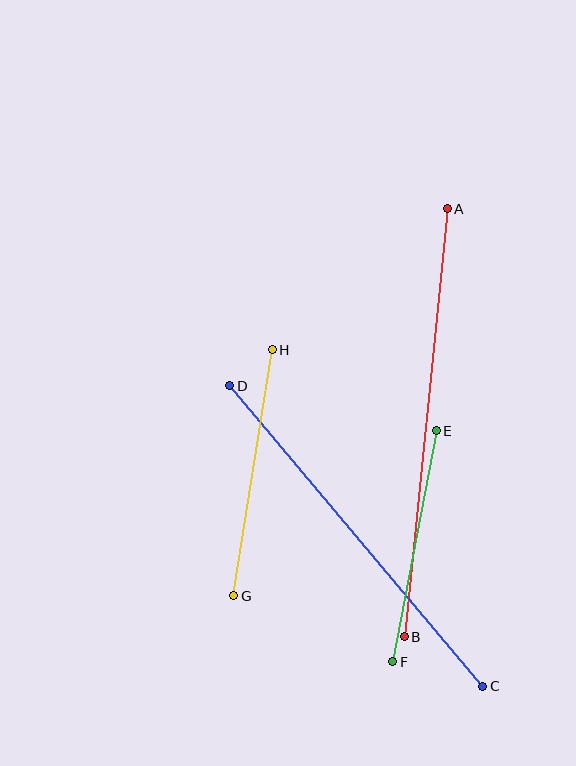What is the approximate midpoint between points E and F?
The midpoint is at approximately (415, 546) pixels.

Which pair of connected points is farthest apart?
Points A and B are farthest apart.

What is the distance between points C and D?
The distance is approximately 393 pixels.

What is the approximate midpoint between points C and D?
The midpoint is at approximately (356, 536) pixels.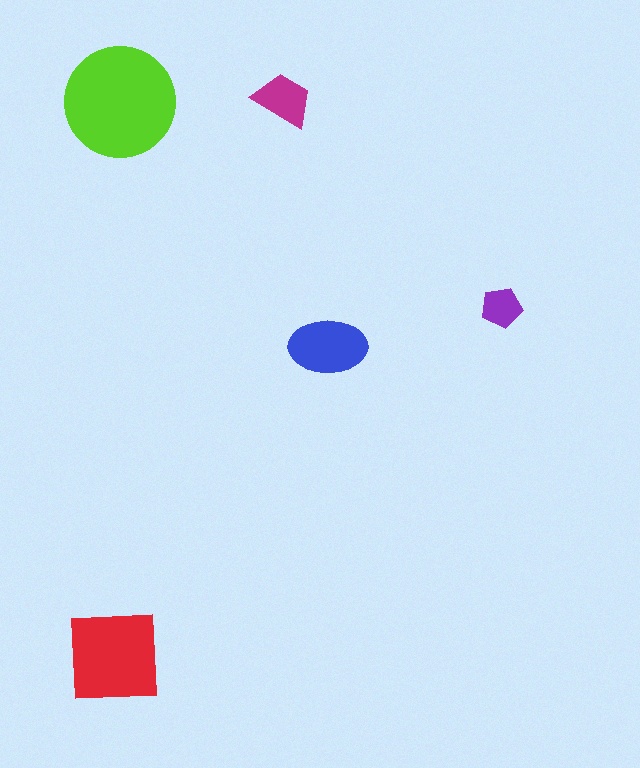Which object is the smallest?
The purple pentagon.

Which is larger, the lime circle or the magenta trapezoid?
The lime circle.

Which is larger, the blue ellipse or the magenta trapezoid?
The blue ellipse.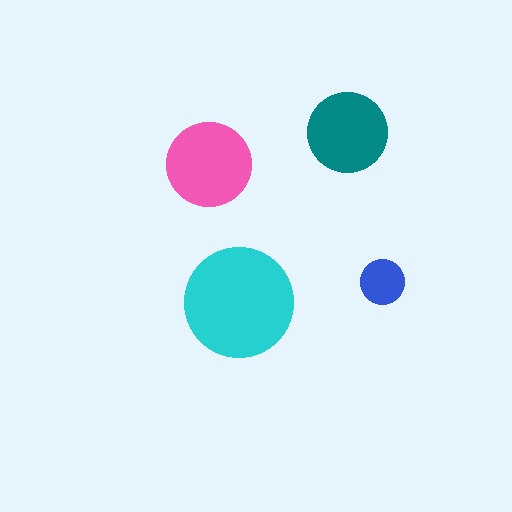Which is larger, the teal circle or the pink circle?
The pink one.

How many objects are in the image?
There are 4 objects in the image.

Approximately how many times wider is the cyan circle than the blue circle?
About 2.5 times wider.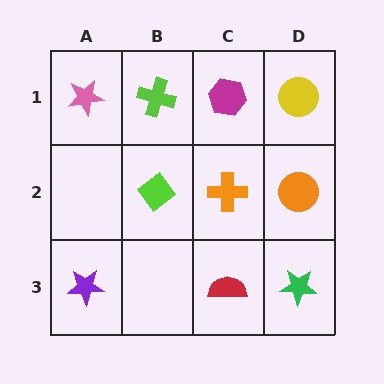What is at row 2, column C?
An orange cross.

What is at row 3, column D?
A green star.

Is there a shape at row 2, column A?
No, that cell is empty.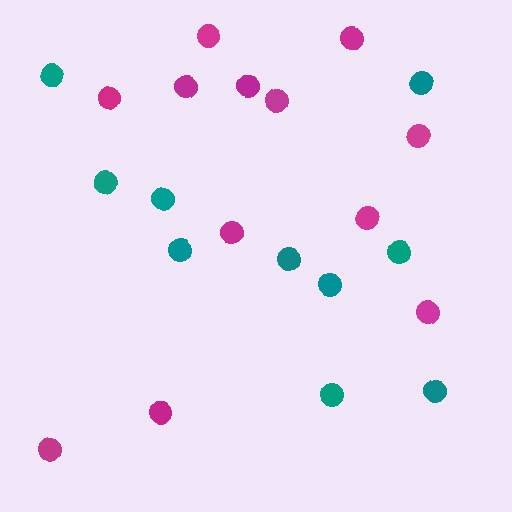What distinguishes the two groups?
There are 2 groups: one group of teal circles (10) and one group of magenta circles (12).